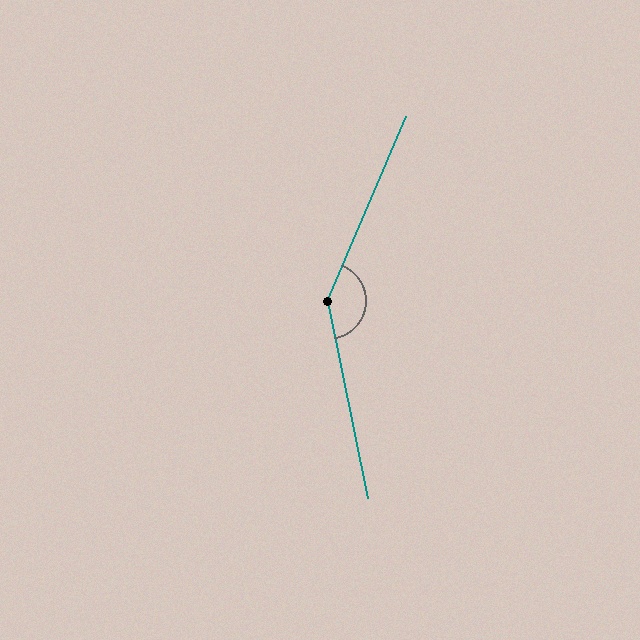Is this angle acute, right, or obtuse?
It is obtuse.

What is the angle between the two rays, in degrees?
Approximately 146 degrees.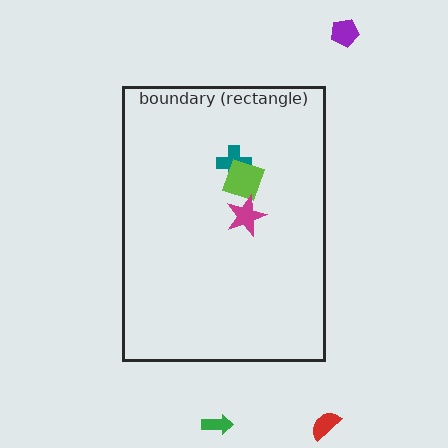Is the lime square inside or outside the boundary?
Inside.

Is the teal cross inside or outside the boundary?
Inside.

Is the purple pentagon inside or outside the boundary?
Outside.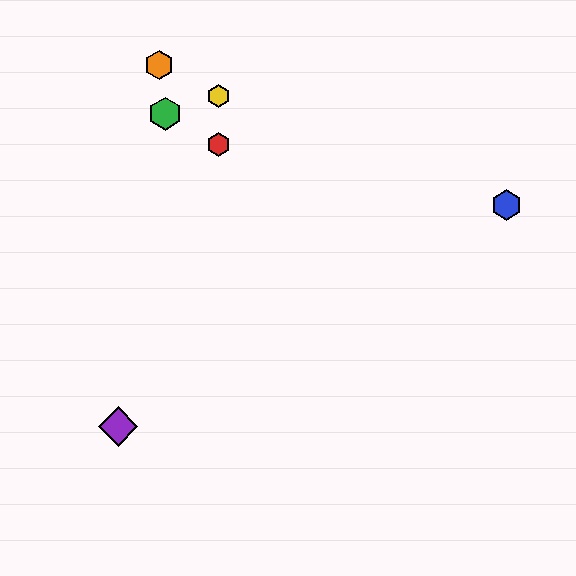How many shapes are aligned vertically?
2 shapes (the red hexagon, the yellow hexagon) are aligned vertically.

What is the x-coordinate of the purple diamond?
The purple diamond is at x≈118.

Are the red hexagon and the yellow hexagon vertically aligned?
Yes, both are at x≈218.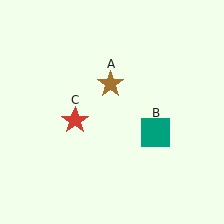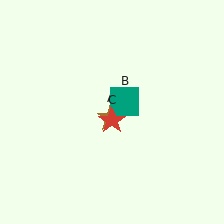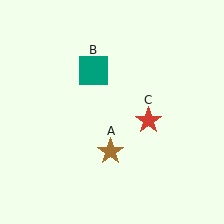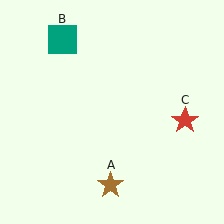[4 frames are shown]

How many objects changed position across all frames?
3 objects changed position: brown star (object A), teal square (object B), red star (object C).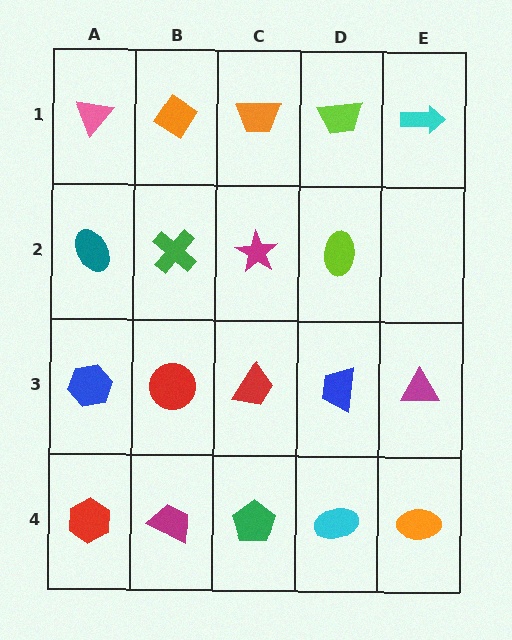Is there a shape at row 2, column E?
No, that cell is empty.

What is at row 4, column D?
A cyan ellipse.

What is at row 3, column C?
A red trapezoid.